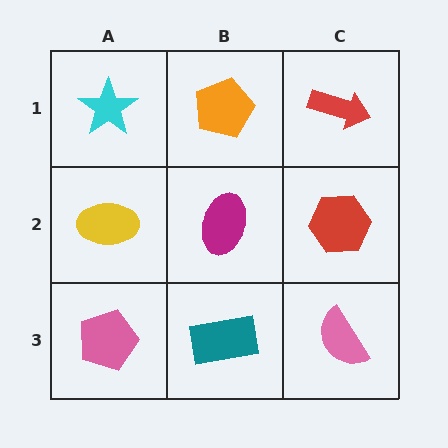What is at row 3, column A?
A pink pentagon.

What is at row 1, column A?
A cyan star.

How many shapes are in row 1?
3 shapes.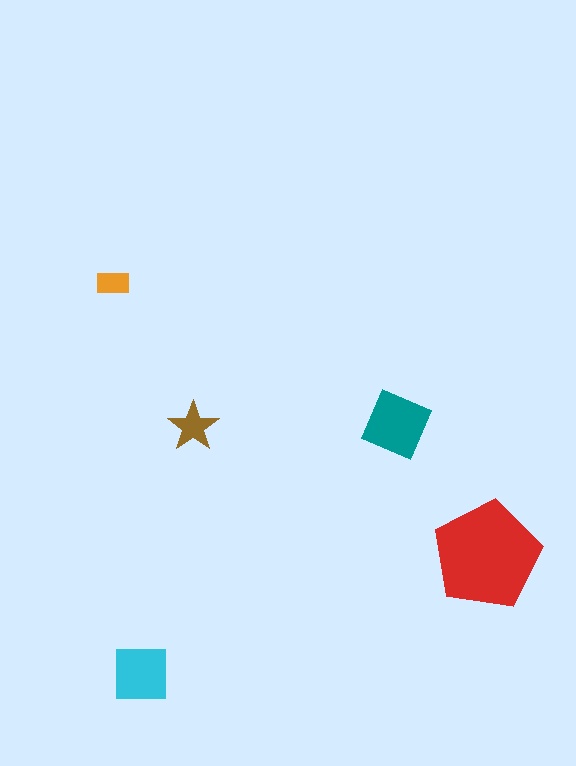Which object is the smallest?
The orange rectangle.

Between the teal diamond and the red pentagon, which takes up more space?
The red pentagon.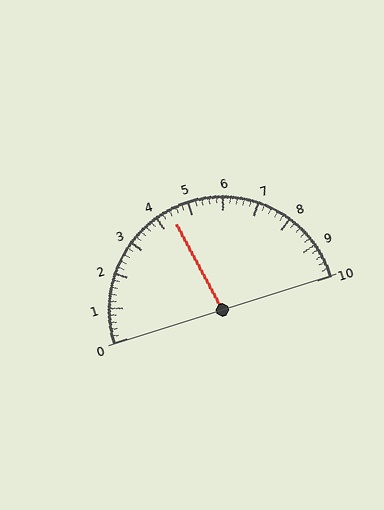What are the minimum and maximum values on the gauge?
The gauge ranges from 0 to 10.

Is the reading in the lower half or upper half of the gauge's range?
The reading is in the lower half of the range (0 to 10).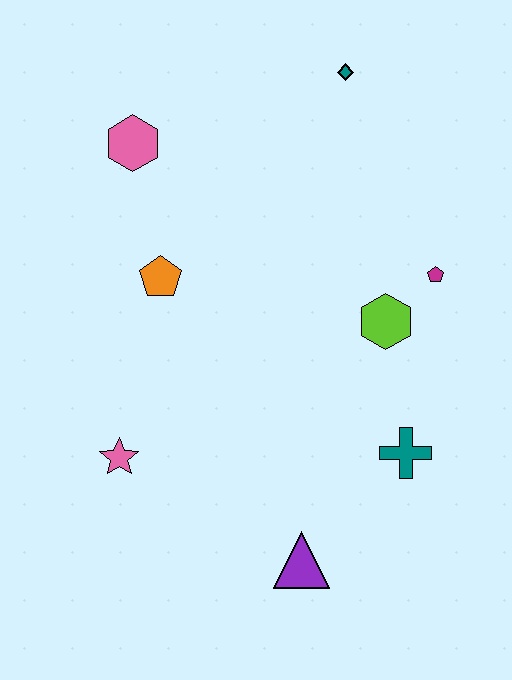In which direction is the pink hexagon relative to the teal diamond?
The pink hexagon is to the left of the teal diamond.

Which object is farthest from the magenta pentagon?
The pink star is farthest from the magenta pentagon.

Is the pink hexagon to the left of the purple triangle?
Yes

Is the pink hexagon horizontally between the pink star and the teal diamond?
Yes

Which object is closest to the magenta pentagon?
The lime hexagon is closest to the magenta pentagon.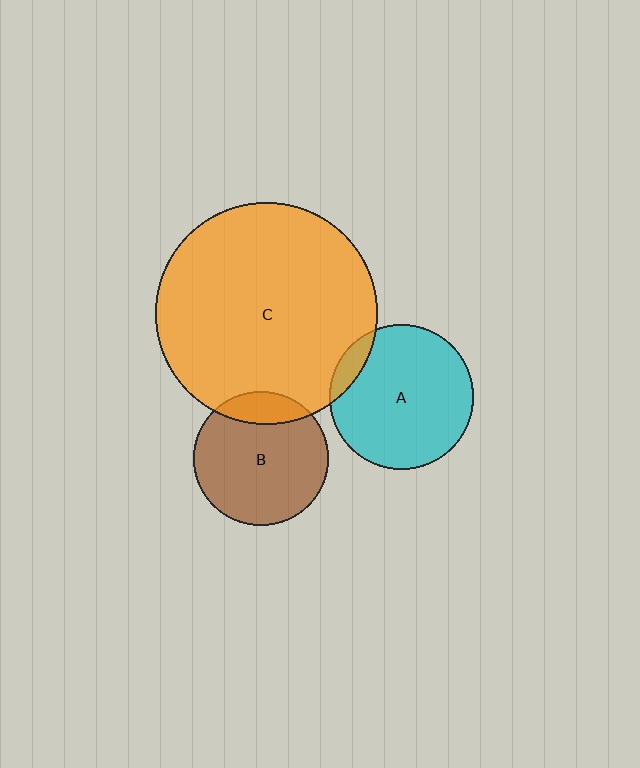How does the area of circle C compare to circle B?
Approximately 2.7 times.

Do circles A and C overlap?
Yes.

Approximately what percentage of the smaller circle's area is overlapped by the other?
Approximately 10%.